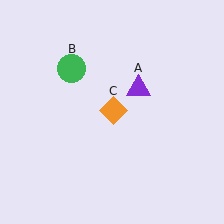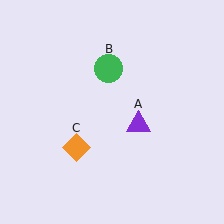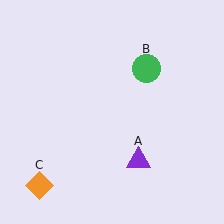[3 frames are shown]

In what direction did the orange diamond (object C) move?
The orange diamond (object C) moved down and to the left.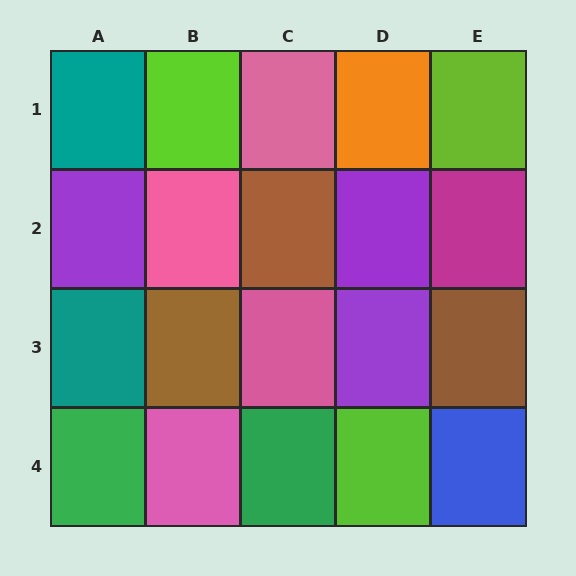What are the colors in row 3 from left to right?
Teal, brown, pink, purple, brown.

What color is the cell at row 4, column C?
Green.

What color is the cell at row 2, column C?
Brown.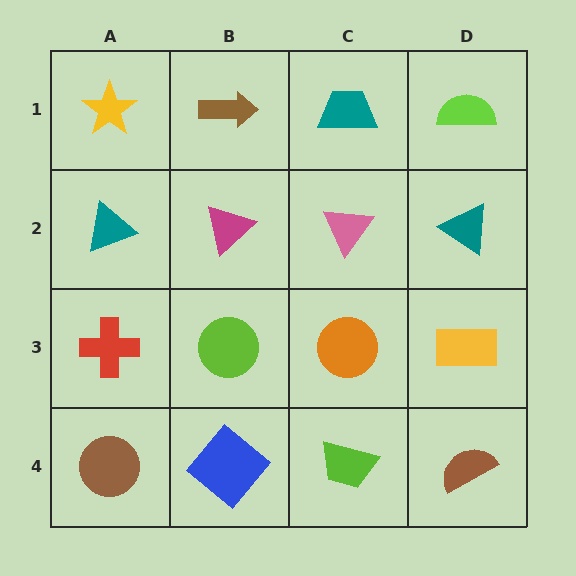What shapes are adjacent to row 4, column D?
A yellow rectangle (row 3, column D), a lime trapezoid (row 4, column C).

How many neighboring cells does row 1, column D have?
2.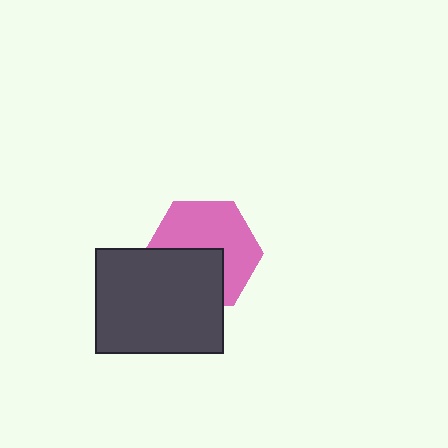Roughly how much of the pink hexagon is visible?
About half of it is visible (roughly 59%).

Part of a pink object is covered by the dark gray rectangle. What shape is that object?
It is a hexagon.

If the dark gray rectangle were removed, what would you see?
You would see the complete pink hexagon.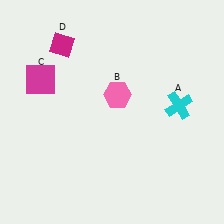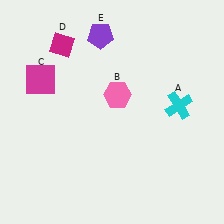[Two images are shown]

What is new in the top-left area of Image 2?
A purple pentagon (E) was added in the top-left area of Image 2.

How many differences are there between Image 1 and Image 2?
There is 1 difference between the two images.